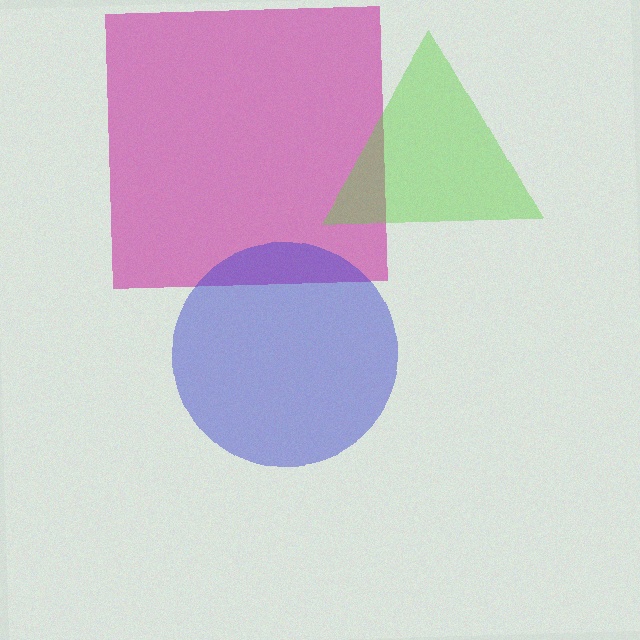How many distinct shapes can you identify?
There are 3 distinct shapes: a magenta square, a blue circle, a lime triangle.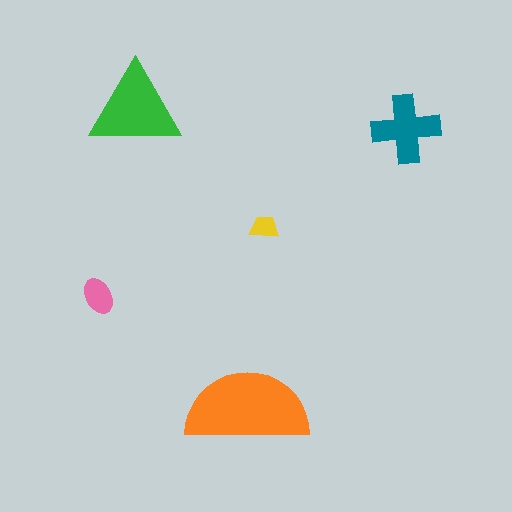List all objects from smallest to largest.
The yellow trapezoid, the pink ellipse, the teal cross, the green triangle, the orange semicircle.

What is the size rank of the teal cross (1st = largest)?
3rd.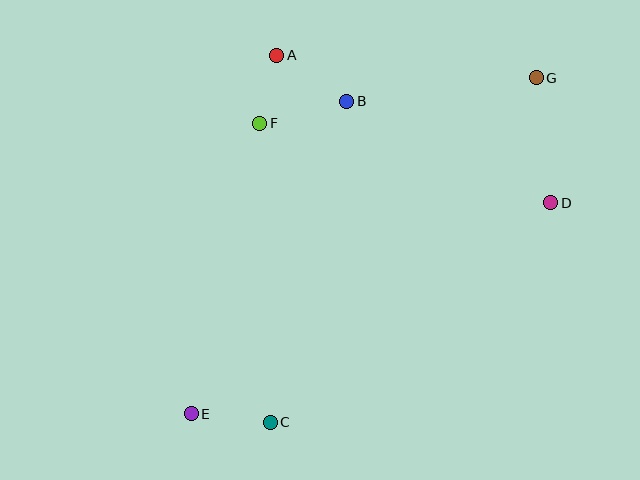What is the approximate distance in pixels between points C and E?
The distance between C and E is approximately 80 pixels.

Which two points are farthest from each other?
Points E and G are farthest from each other.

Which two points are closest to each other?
Points A and F are closest to each other.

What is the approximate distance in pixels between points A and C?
The distance between A and C is approximately 367 pixels.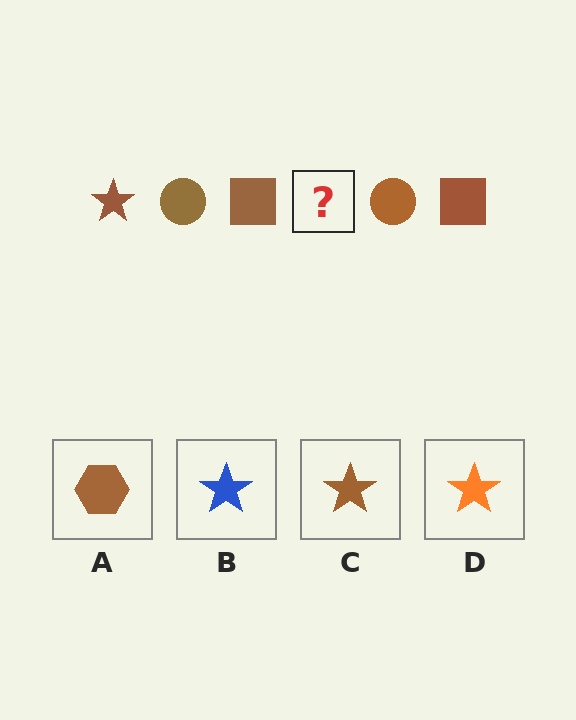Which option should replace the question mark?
Option C.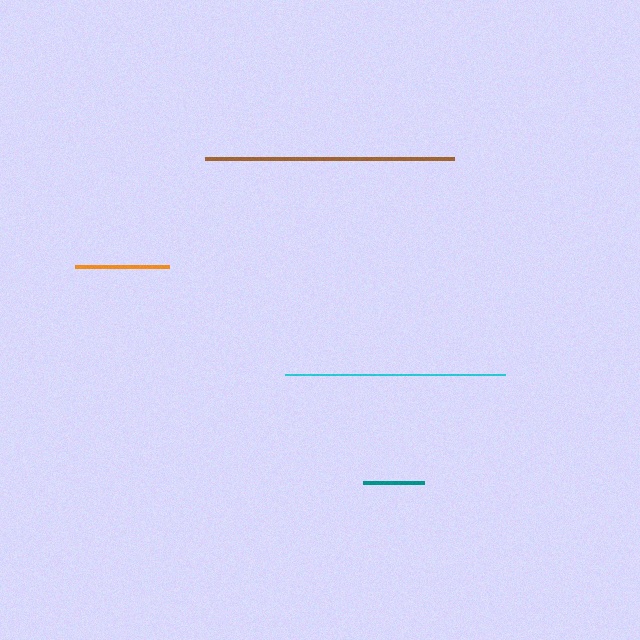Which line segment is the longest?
The brown line is the longest at approximately 249 pixels.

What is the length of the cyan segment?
The cyan segment is approximately 221 pixels long.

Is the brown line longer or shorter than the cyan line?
The brown line is longer than the cyan line.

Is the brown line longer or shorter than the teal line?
The brown line is longer than the teal line.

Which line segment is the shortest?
The teal line is the shortest at approximately 62 pixels.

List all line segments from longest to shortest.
From longest to shortest: brown, cyan, orange, teal.